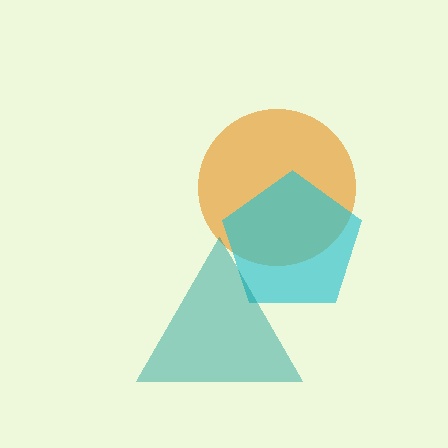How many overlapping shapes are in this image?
There are 3 overlapping shapes in the image.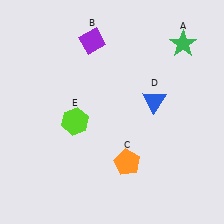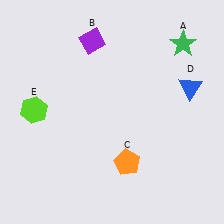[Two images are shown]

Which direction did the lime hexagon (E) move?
The lime hexagon (E) moved left.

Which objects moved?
The objects that moved are: the blue triangle (D), the lime hexagon (E).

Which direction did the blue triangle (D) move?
The blue triangle (D) moved right.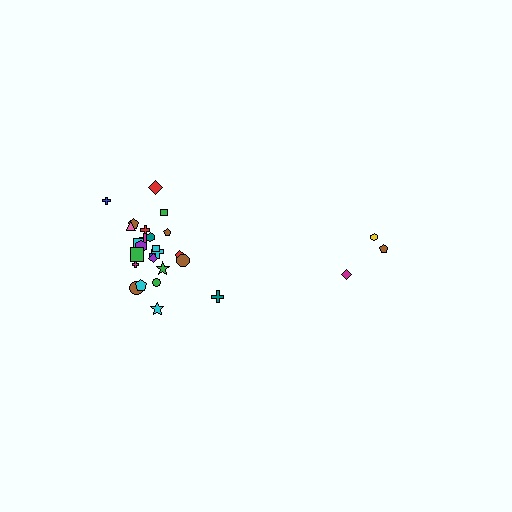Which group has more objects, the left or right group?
The left group.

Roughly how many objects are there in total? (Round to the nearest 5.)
Roughly 30 objects in total.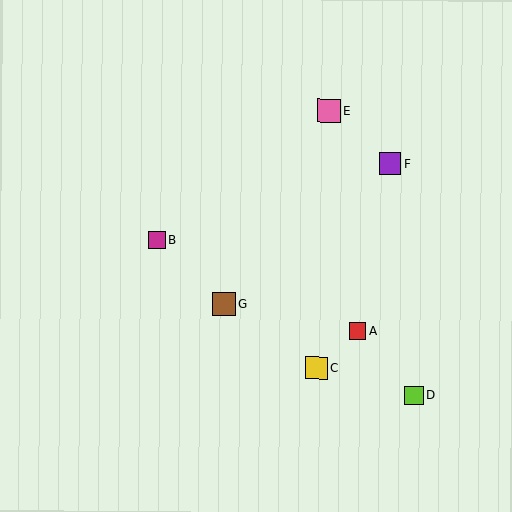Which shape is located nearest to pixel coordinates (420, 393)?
The lime square (labeled D) at (414, 395) is nearest to that location.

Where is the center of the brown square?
The center of the brown square is at (224, 304).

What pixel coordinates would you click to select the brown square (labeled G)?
Click at (224, 304) to select the brown square G.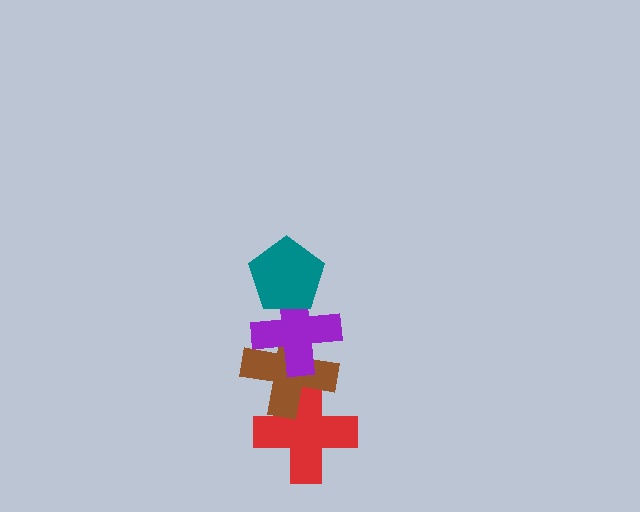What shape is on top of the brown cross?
The purple cross is on top of the brown cross.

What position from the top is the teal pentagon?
The teal pentagon is 1st from the top.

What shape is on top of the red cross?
The brown cross is on top of the red cross.